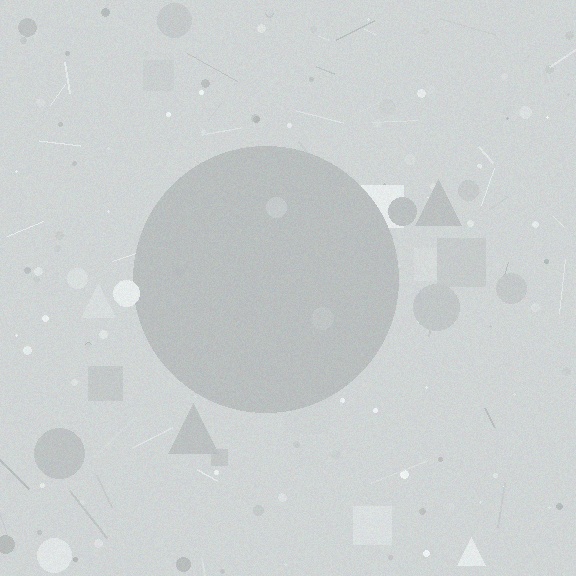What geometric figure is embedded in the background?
A circle is embedded in the background.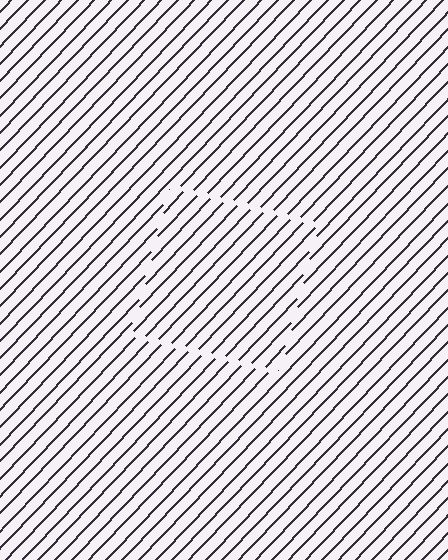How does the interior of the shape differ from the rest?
The interior of the shape contains the same grating, shifted by half a period — the contour is defined by the phase discontinuity where line-ends from the inner and outer gratings abut.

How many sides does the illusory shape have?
4 sides — the line-ends trace a square.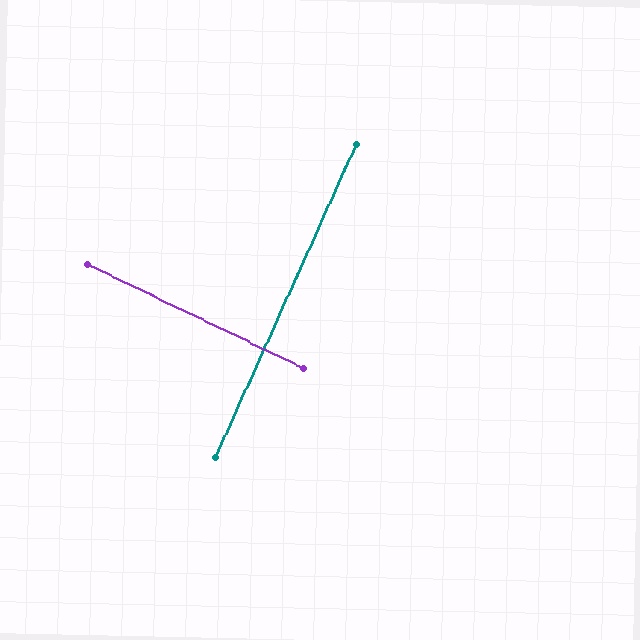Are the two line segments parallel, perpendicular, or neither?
Perpendicular — they meet at approximately 88°.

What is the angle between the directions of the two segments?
Approximately 88 degrees.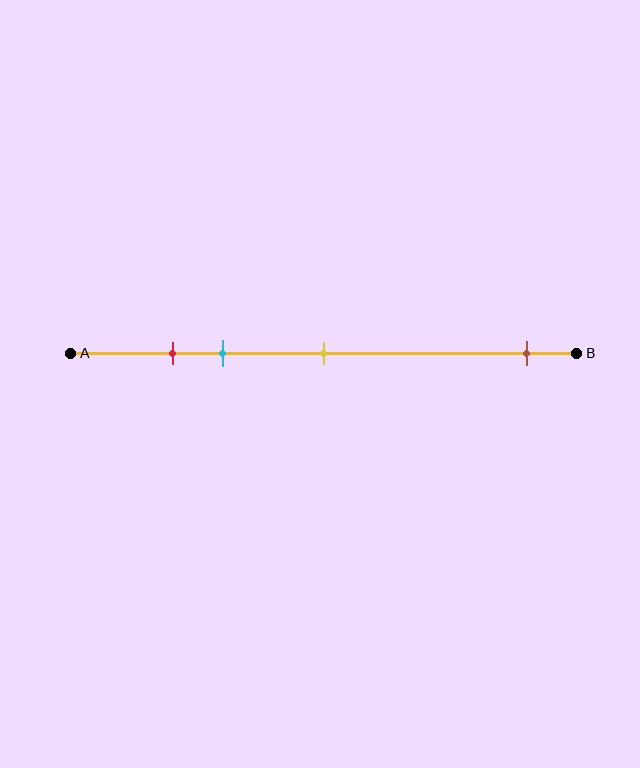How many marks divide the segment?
There are 4 marks dividing the segment.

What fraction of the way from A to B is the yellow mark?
The yellow mark is approximately 50% (0.5) of the way from A to B.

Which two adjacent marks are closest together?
The red and cyan marks are the closest adjacent pair.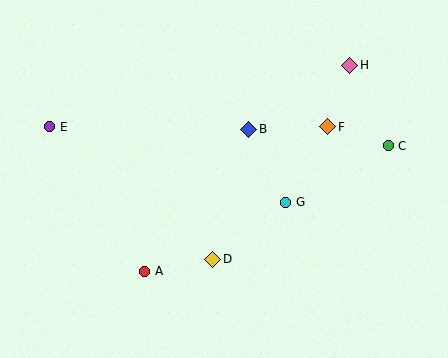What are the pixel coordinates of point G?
Point G is at (285, 202).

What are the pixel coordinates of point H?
Point H is at (350, 66).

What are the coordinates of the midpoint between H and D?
The midpoint between H and D is at (281, 162).